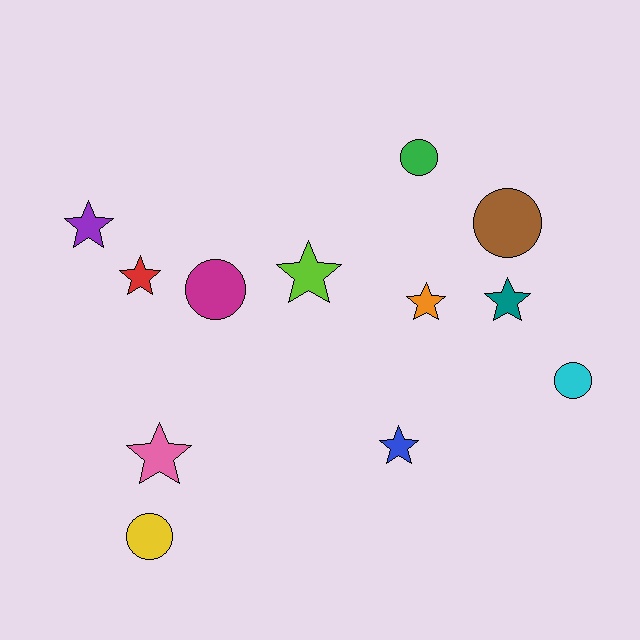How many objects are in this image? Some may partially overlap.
There are 12 objects.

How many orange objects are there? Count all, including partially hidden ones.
There is 1 orange object.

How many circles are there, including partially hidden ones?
There are 5 circles.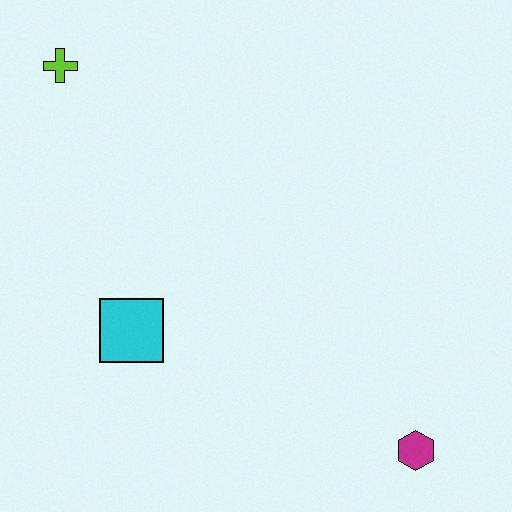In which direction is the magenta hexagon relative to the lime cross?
The magenta hexagon is below the lime cross.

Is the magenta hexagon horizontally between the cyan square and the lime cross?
No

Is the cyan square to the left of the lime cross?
No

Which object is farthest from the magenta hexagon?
The lime cross is farthest from the magenta hexagon.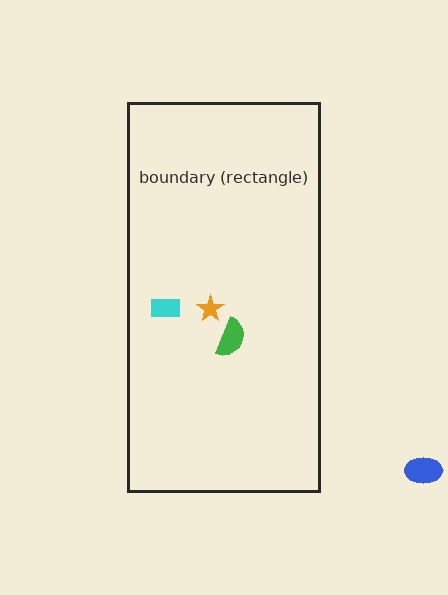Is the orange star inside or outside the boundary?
Inside.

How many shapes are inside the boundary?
3 inside, 1 outside.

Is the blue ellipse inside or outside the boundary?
Outside.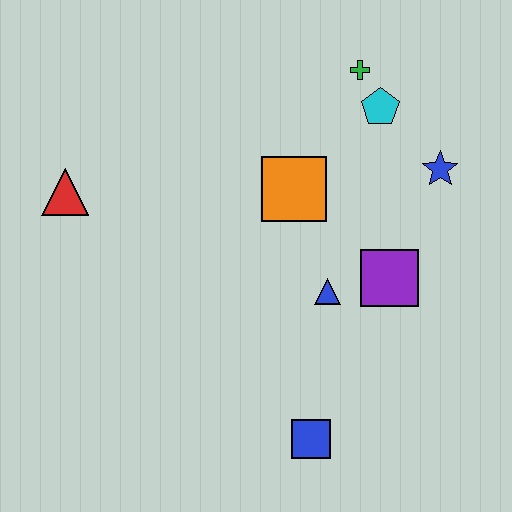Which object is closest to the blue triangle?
The purple square is closest to the blue triangle.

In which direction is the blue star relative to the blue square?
The blue star is above the blue square.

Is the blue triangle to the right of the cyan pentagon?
No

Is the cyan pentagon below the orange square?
No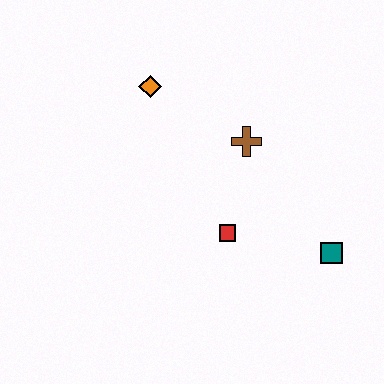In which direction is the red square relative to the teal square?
The red square is to the left of the teal square.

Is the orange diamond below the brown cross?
No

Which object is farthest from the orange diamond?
The teal square is farthest from the orange diamond.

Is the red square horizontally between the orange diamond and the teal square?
Yes